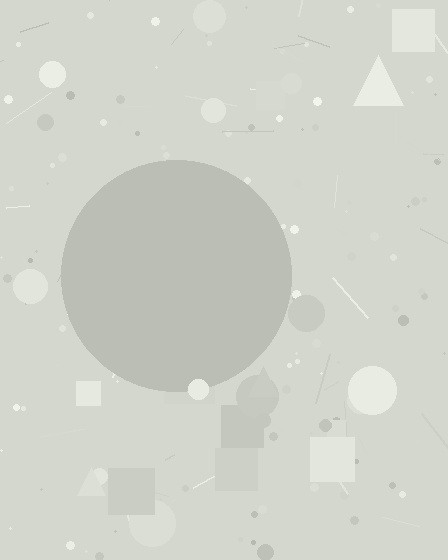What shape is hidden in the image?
A circle is hidden in the image.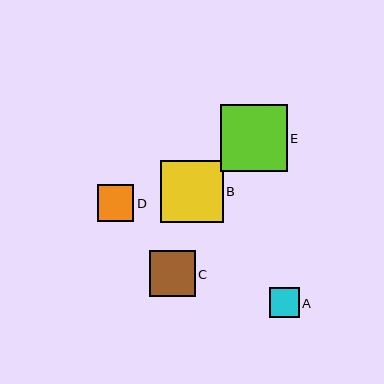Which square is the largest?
Square E is the largest with a size of approximately 66 pixels.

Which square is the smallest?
Square A is the smallest with a size of approximately 30 pixels.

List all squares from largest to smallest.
From largest to smallest: E, B, C, D, A.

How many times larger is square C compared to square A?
Square C is approximately 1.5 times the size of square A.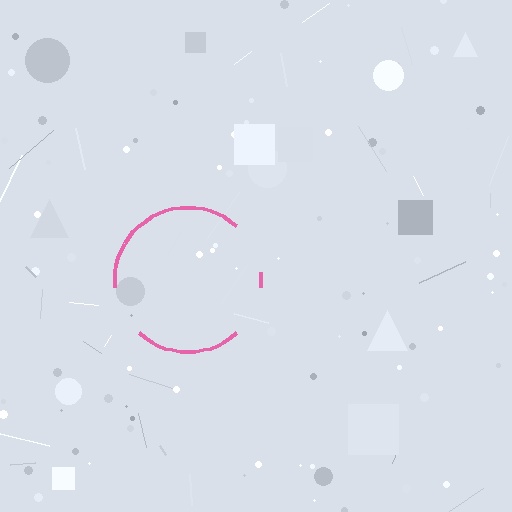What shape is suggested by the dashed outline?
The dashed outline suggests a circle.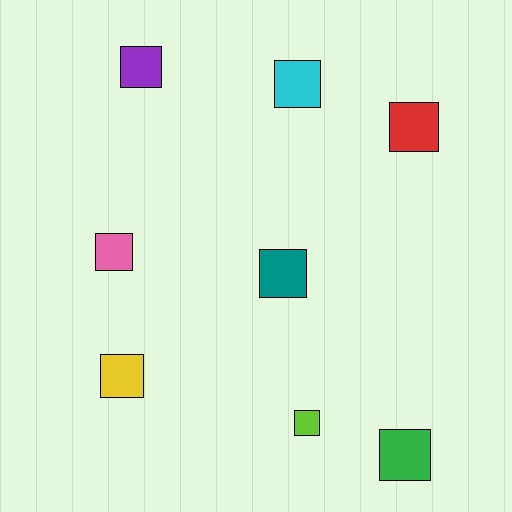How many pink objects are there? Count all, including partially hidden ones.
There is 1 pink object.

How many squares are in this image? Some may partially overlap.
There are 8 squares.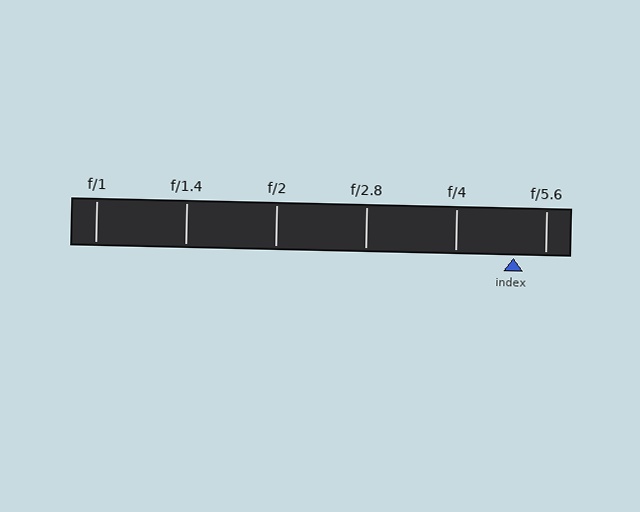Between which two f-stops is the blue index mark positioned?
The index mark is between f/4 and f/5.6.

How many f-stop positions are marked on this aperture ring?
There are 6 f-stop positions marked.